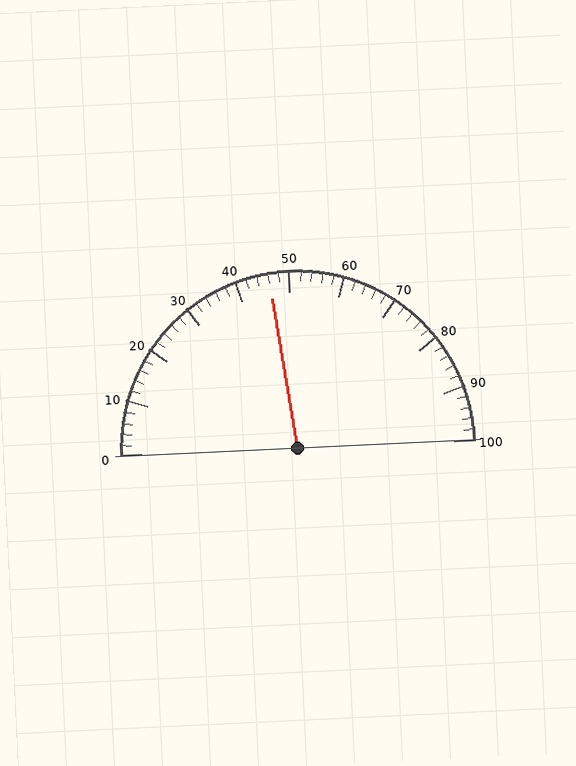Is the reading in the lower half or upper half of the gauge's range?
The reading is in the lower half of the range (0 to 100).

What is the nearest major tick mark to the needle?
The nearest major tick mark is 50.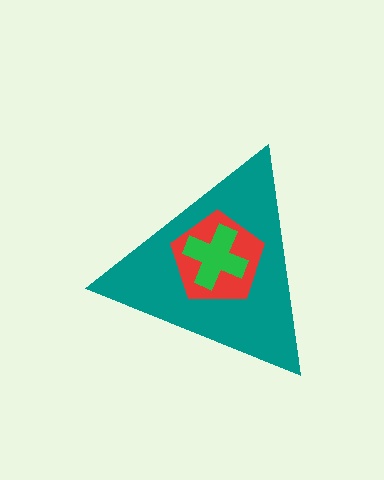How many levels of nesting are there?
3.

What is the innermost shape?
The green cross.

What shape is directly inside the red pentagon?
The green cross.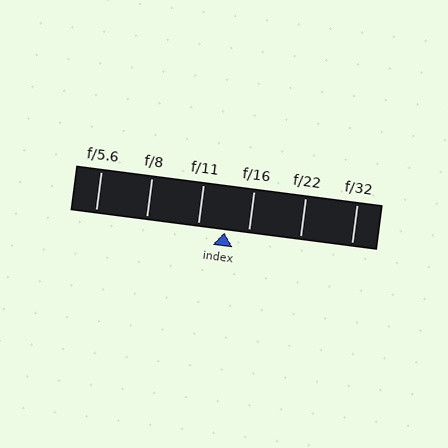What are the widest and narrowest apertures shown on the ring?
The widest aperture shown is f/5.6 and the narrowest is f/32.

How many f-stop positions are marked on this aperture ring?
There are 6 f-stop positions marked.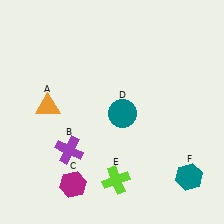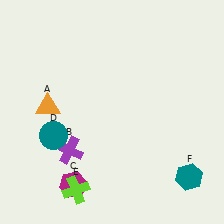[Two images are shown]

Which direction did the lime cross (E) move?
The lime cross (E) moved left.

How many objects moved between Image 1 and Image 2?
2 objects moved between the two images.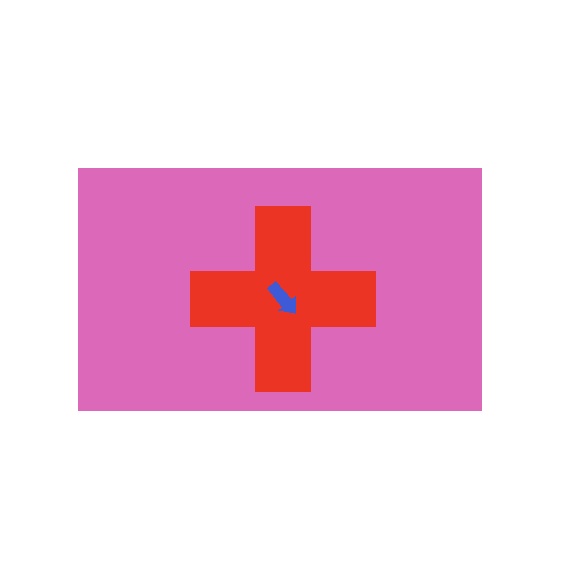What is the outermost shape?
The pink rectangle.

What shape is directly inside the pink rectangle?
The red cross.